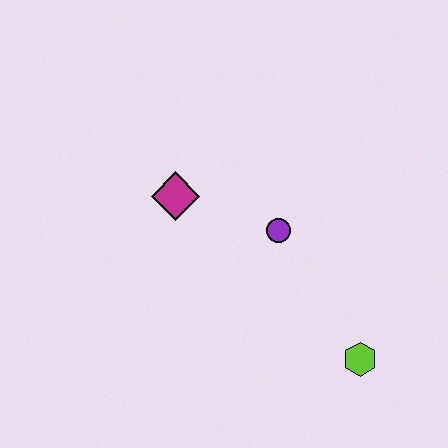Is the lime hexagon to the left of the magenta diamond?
No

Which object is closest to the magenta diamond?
The purple circle is closest to the magenta diamond.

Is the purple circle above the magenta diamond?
No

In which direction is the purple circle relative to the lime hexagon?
The purple circle is above the lime hexagon.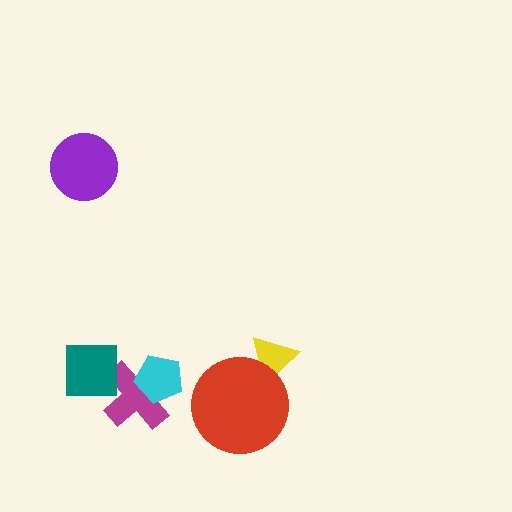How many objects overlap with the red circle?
1 object overlaps with the red circle.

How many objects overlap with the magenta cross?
2 objects overlap with the magenta cross.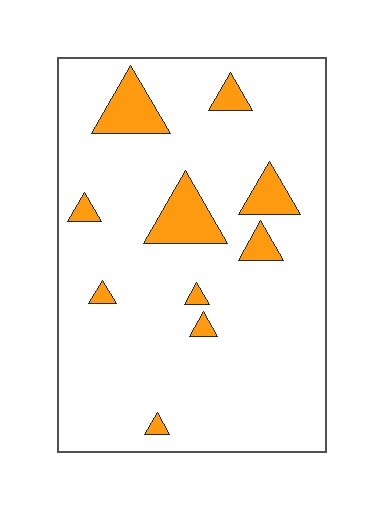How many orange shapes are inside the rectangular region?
10.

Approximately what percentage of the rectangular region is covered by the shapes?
Approximately 10%.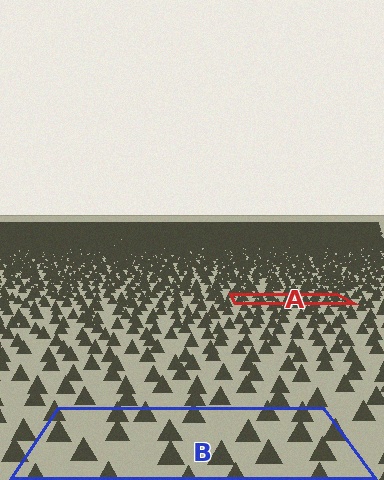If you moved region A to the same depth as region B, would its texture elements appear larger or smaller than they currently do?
They would appear larger. At a closer depth, the same texture elements are projected at a bigger on-screen size.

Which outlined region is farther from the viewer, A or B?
Region A is farther from the viewer — the texture elements inside it appear smaller and more densely packed.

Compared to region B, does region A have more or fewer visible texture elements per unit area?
Region A has more texture elements per unit area — they are packed more densely because it is farther away.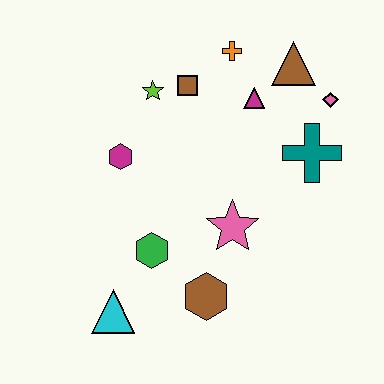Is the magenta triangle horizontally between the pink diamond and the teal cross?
No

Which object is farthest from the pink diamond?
The cyan triangle is farthest from the pink diamond.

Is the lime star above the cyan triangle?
Yes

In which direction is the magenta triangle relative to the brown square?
The magenta triangle is to the right of the brown square.